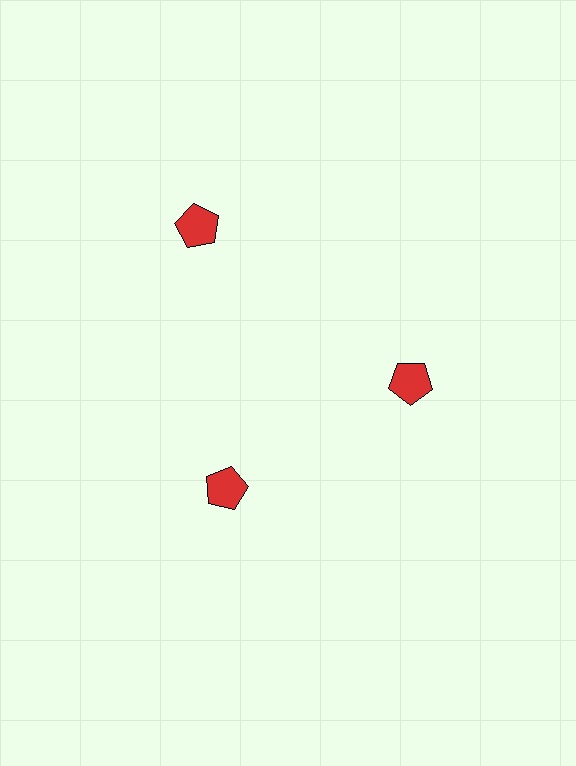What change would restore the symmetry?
The symmetry would be restored by moving it inward, back onto the ring so that all 3 pentagons sit at equal angles and equal distance from the center.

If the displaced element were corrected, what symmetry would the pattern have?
It would have 3-fold rotational symmetry — the pattern would map onto itself every 120 degrees.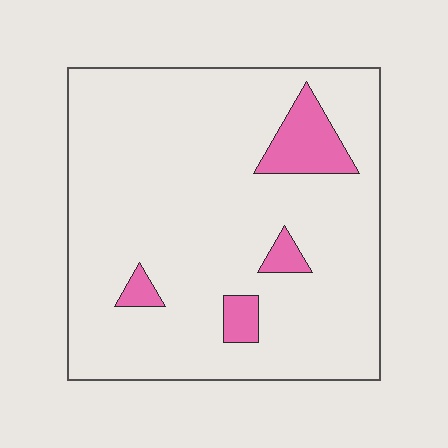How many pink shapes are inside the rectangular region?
4.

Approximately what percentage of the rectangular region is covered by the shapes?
Approximately 10%.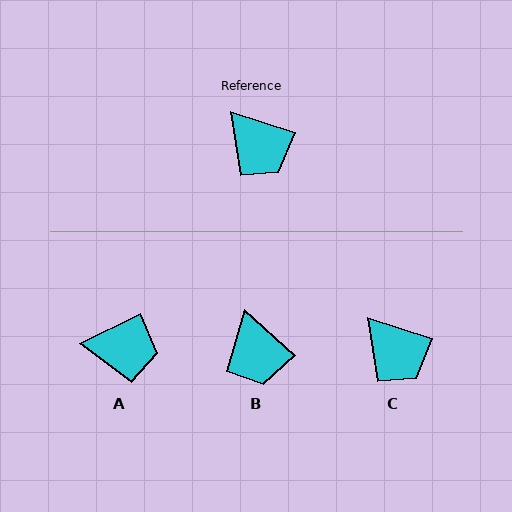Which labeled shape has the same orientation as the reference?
C.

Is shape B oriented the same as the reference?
No, it is off by about 25 degrees.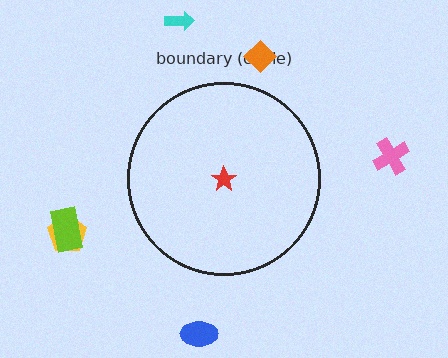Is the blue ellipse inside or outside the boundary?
Outside.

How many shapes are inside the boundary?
1 inside, 6 outside.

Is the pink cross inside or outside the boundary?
Outside.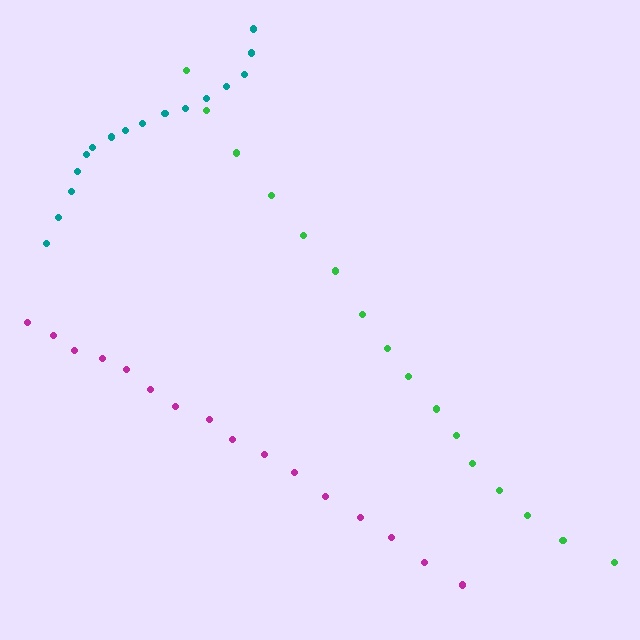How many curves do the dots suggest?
There are 3 distinct paths.